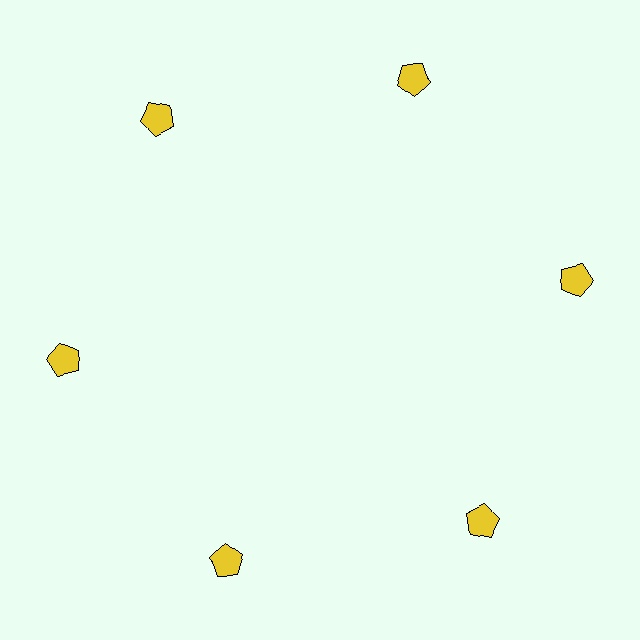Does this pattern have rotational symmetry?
Yes, this pattern has 6-fold rotational symmetry. It looks the same after rotating 60 degrees around the center.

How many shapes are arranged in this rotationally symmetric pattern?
There are 6 shapes, arranged in 6 groups of 1.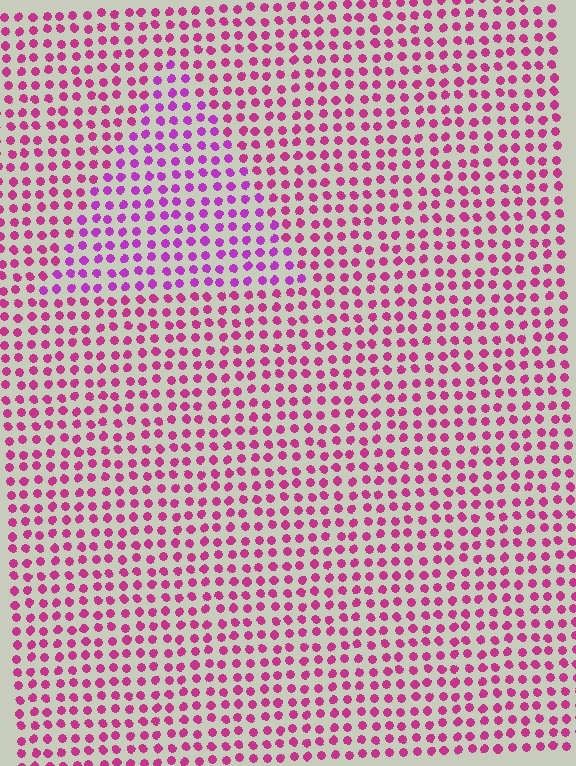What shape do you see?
I see a triangle.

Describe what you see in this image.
The image is filled with small magenta elements in a uniform arrangement. A triangle-shaped region is visible where the elements are tinted to a slightly different hue, forming a subtle color boundary.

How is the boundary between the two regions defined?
The boundary is defined purely by a slight shift in hue (about 28 degrees). Spacing, size, and orientation are identical on both sides.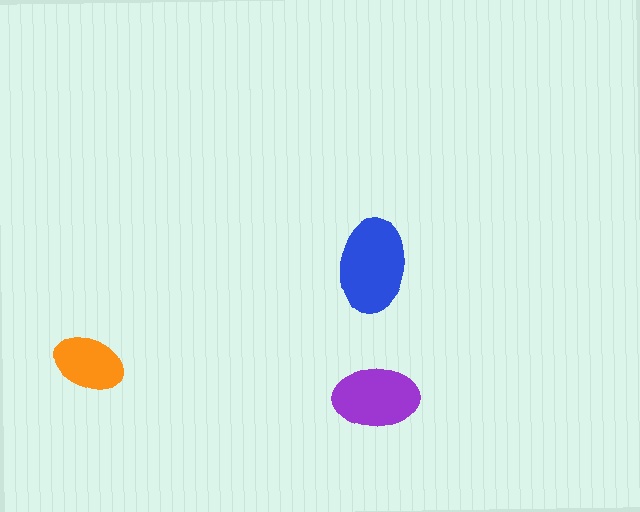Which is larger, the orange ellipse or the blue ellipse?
The blue one.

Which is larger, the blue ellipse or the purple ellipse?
The blue one.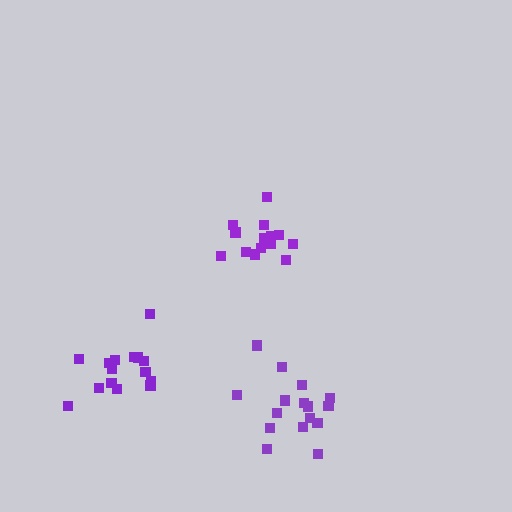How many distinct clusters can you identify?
There are 3 distinct clusters.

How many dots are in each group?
Group 1: 15 dots, Group 2: 16 dots, Group 3: 15 dots (46 total).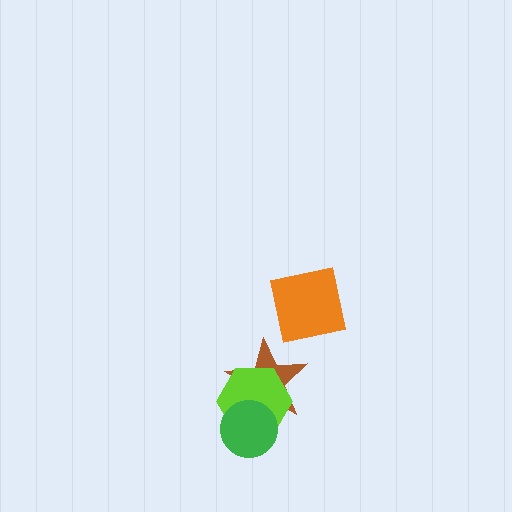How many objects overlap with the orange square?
0 objects overlap with the orange square.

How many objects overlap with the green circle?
2 objects overlap with the green circle.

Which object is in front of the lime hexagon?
The green circle is in front of the lime hexagon.